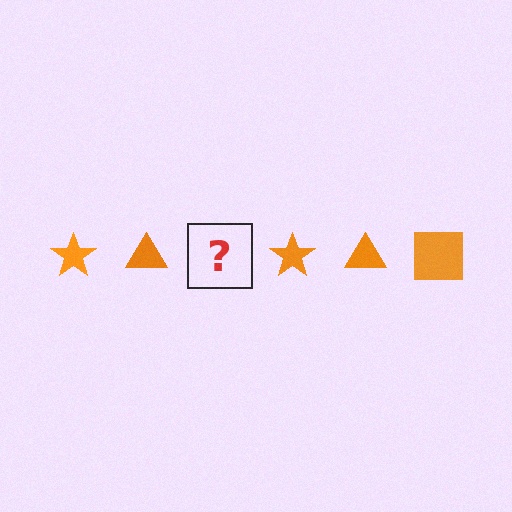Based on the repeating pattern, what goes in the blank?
The blank should be an orange square.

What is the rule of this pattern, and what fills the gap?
The rule is that the pattern cycles through star, triangle, square shapes in orange. The gap should be filled with an orange square.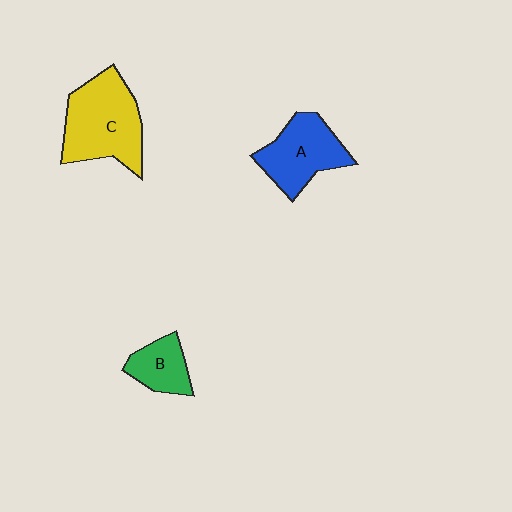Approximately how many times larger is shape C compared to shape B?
Approximately 2.2 times.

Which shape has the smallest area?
Shape B (green).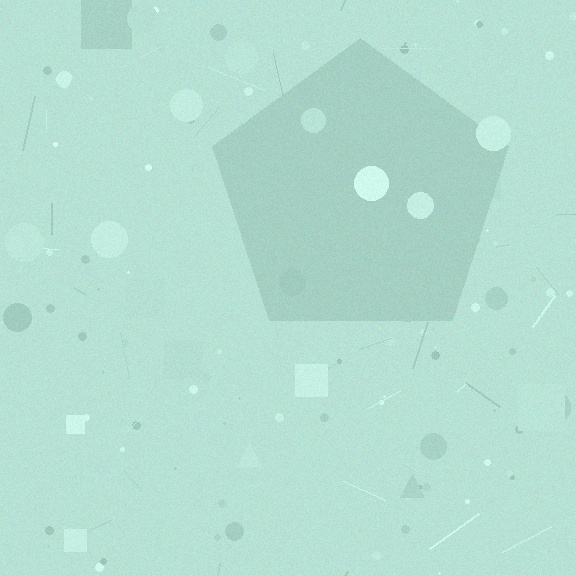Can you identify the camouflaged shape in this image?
The camouflaged shape is a pentagon.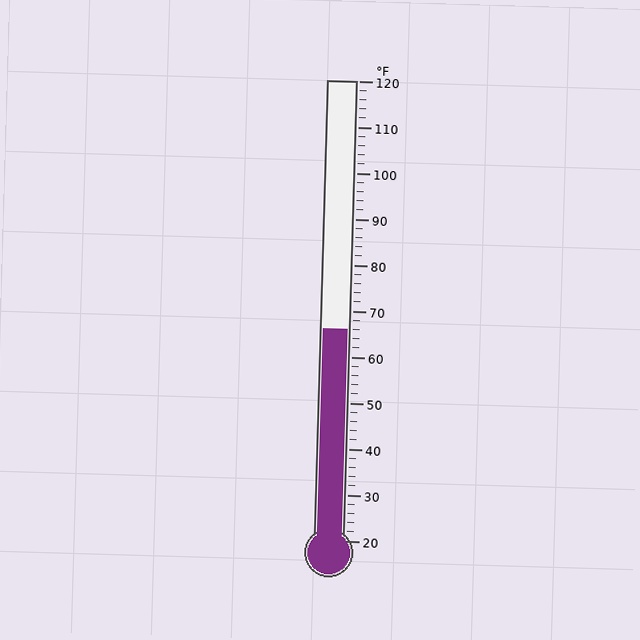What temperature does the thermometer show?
The thermometer shows approximately 66°F.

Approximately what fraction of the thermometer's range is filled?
The thermometer is filled to approximately 45% of its range.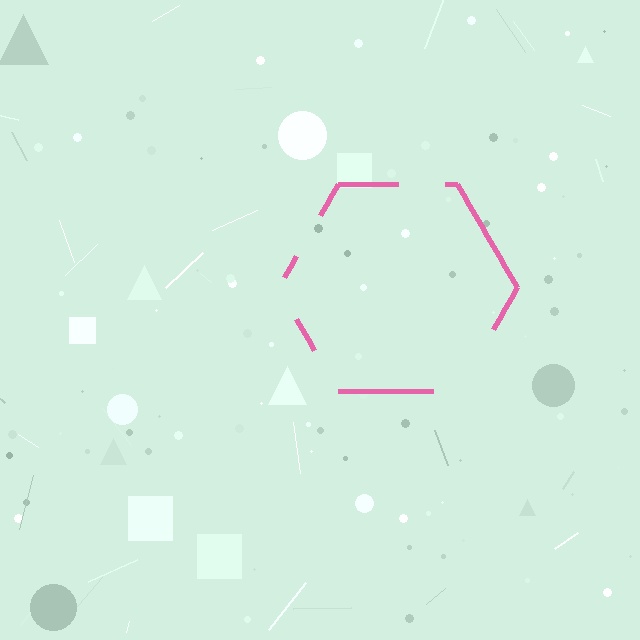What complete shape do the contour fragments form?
The contour fragments form a hexagon.